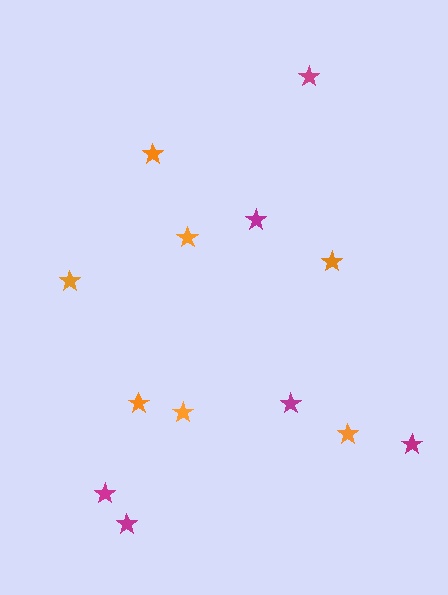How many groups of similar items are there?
There are 2 groups: one group of magenta stars (6) and one group of orange stars (7).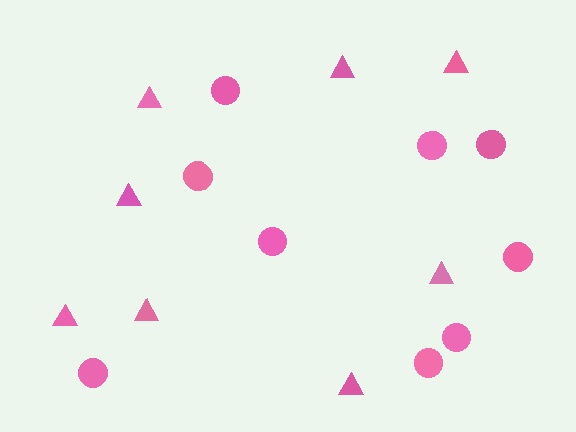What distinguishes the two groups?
There are 2 groups: one group of circles (9) and one group of triangles (8).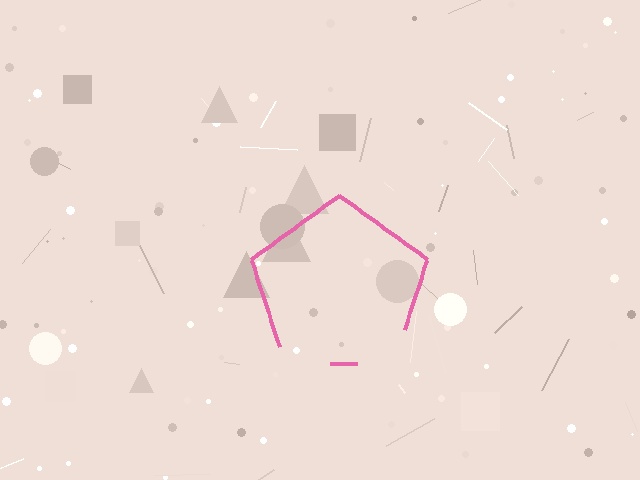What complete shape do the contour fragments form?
The contour fragments form a pentagon.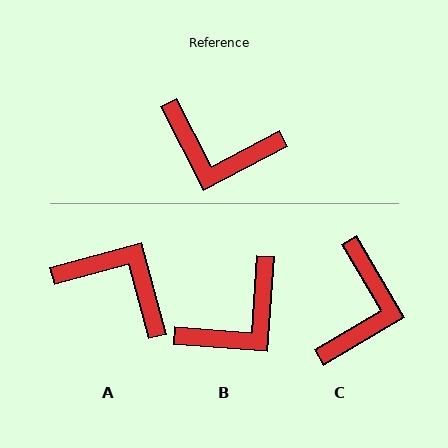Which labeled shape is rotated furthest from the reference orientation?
A, about 167 degrees away.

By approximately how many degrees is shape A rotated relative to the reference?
Approximately 167 degrees counter-clockwise.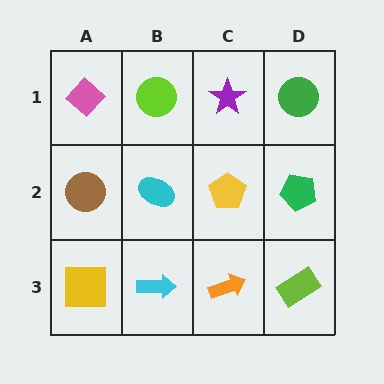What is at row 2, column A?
A brown circle.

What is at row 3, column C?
An orange arrow.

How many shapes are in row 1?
4 shapes.